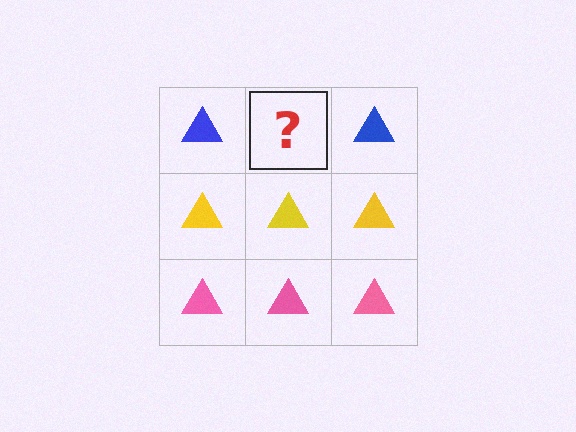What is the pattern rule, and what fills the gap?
The rule is that each row has a consistent color. The gap should be filled with a blue triangle.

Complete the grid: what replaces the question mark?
The question mark should be replaced with a blue triangle.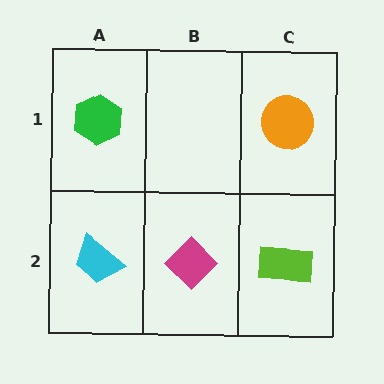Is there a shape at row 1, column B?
No, that cell is empty.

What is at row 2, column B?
A magenta diamond.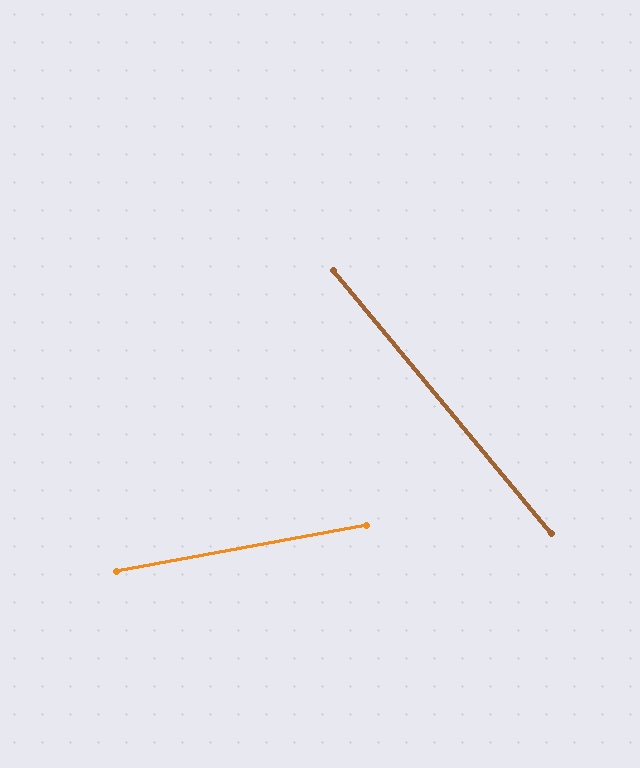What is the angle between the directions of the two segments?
Approximately 61 degrees.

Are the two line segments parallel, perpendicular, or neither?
Neither parallel nor perpendicular — they differ by about 61°.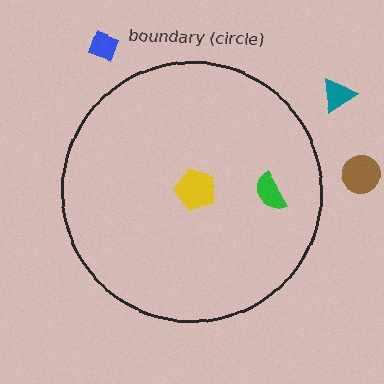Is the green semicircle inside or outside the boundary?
Inside.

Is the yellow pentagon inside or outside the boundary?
Inside.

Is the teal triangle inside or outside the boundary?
Outside.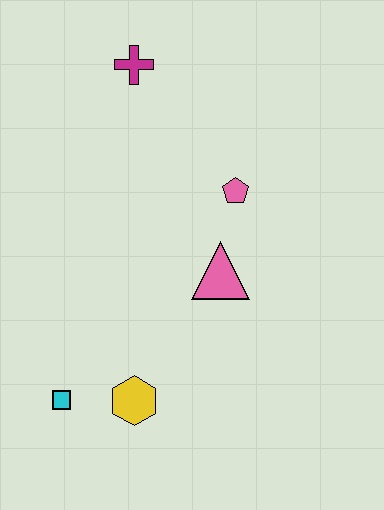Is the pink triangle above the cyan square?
Yes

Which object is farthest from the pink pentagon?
The cyan square is farthest from the pink pentagon.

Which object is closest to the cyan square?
The yellow hexagon is closest to the cyan square.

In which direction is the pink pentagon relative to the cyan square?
The pink pentagon is above the cyan square.